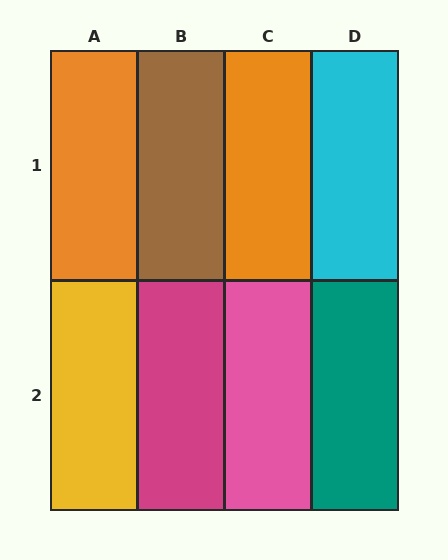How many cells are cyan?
1 cell is cyan.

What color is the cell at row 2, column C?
Pink.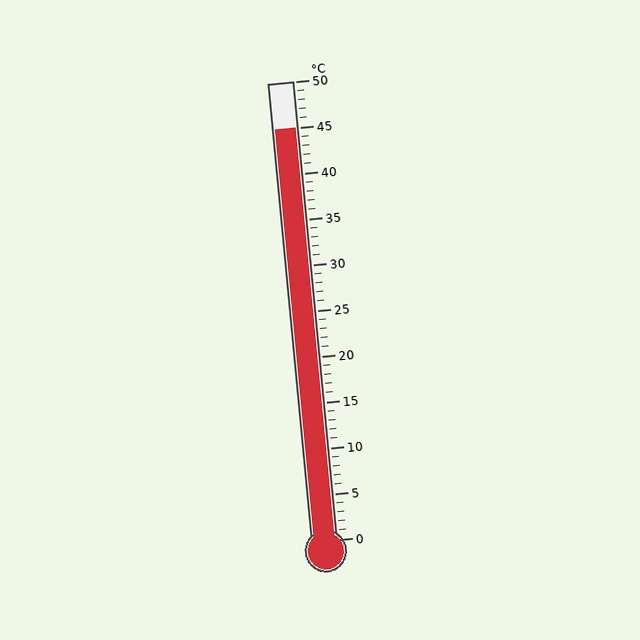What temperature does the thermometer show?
The thermometer shows approximately 45°C.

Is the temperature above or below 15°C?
The temperature is above 15°C.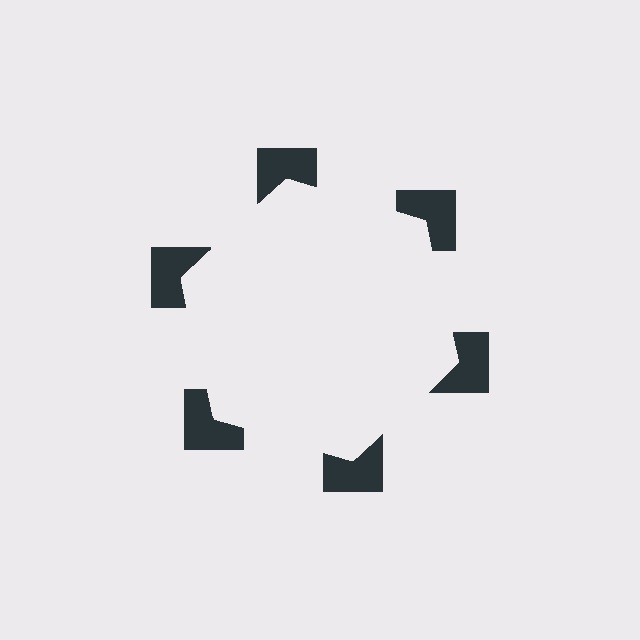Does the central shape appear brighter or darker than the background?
It typically appears slightly brighter than the background, even though no actual brightness change is drawn.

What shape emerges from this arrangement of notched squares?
An illusory hexagon — its edges are inferred from the aligned wedge cuts in the notched squares, not physically drawn.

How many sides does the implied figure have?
6 sides.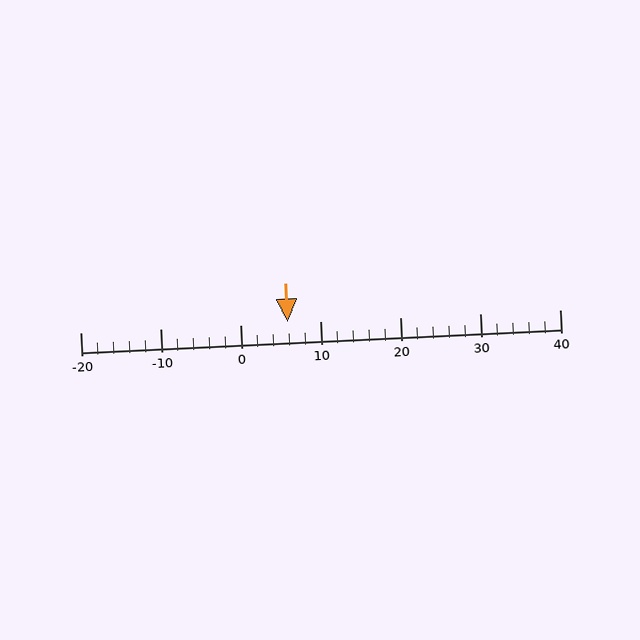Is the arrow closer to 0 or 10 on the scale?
The arrow is closer to 10.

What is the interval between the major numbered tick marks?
The major tick marks are spaced 10 units apart.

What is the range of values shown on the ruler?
The ruler shows values from -20 to 40.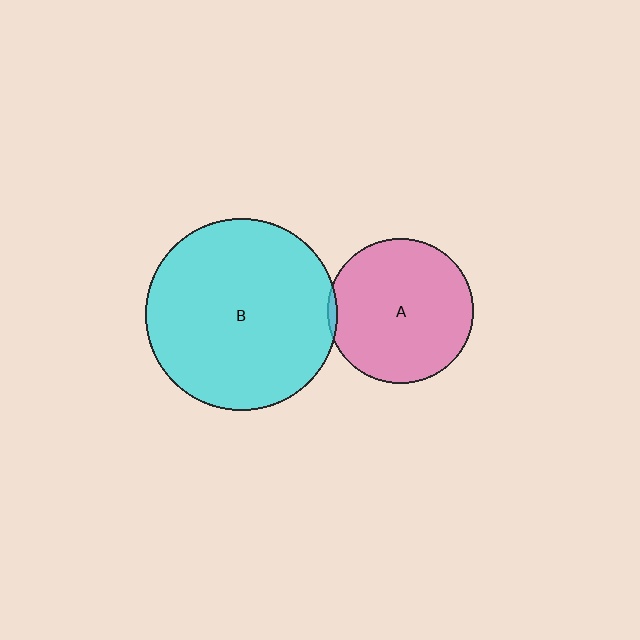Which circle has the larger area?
Circle B (cyan).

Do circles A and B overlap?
Yes.